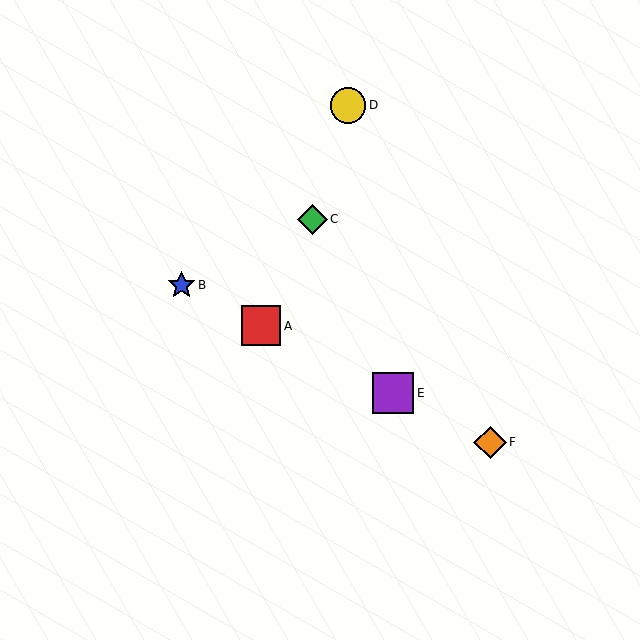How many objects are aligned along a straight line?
4 objects (A, B, E, F) are aligned along a straight line.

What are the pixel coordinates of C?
Object C is at (312, 219).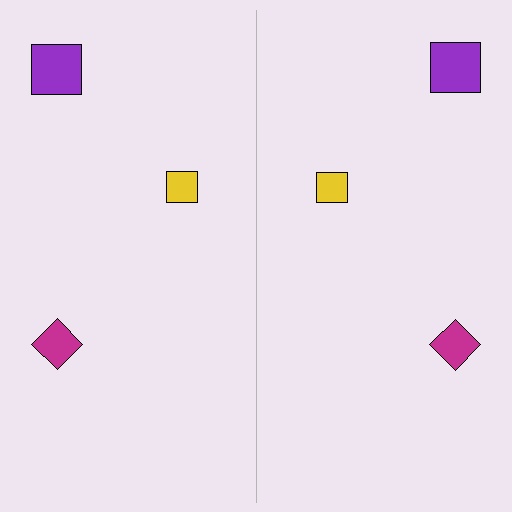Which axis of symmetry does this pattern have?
The pattern has a vertical axis of symmetry running through the center of the image.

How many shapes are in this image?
There are 6 shapes in this image.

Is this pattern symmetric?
Yes, this pattern has bilateral (reflection) symmetry.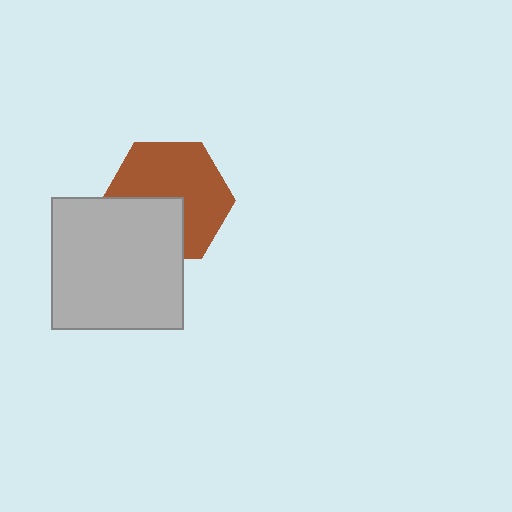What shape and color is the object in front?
The object in front is a light gray square.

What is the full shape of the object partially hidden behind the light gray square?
The partially hidden object is a brown hexagon.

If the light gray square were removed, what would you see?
You would see the complete brown hexagon.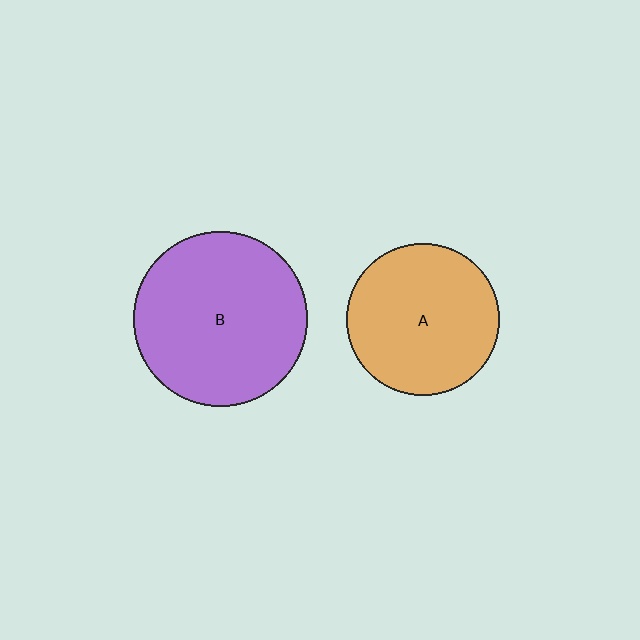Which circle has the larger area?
Circle B (purple).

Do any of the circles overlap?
No, none of the circles overlap.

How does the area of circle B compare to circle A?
Approximately 1.3 times.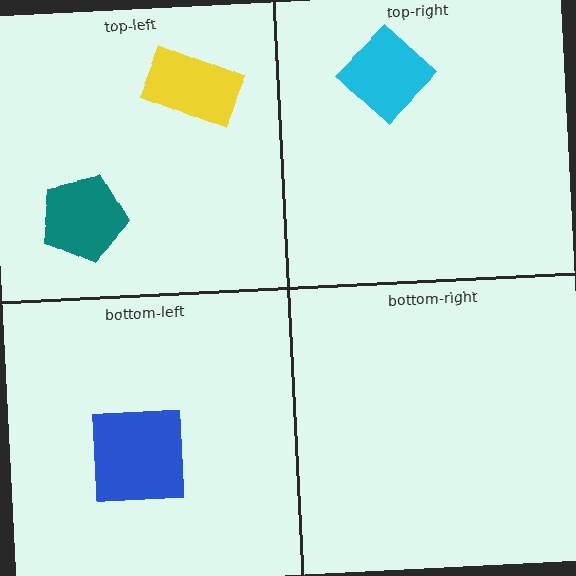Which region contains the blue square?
The bottom-left region.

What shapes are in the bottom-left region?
The blue square.